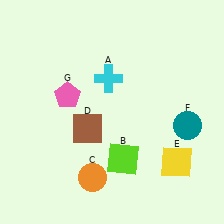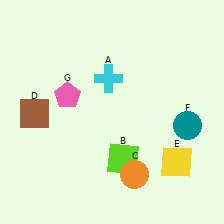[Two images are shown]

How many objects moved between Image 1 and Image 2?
2 objects moved between the two images.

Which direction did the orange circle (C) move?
The orange circle (C) moved right.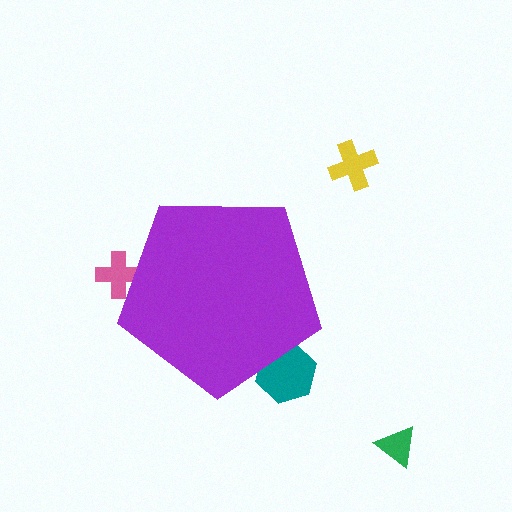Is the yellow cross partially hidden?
No, the yellow cross is fully visible.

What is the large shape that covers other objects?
A purple pentagon.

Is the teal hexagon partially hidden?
Yes, the teal hexagon is partially hidden behind the purple pentagon.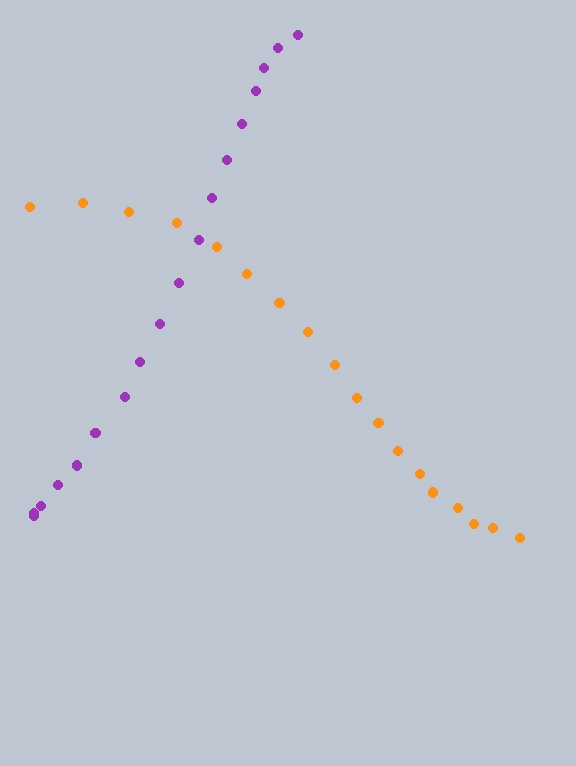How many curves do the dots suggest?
There are 2 distinct paths.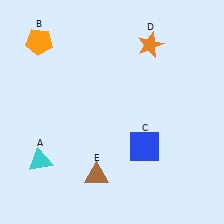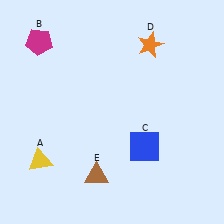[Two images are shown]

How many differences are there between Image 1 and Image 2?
There are 2 differences between the two images.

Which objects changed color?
A changed from cyan to yellow. B changed from orange to magenta.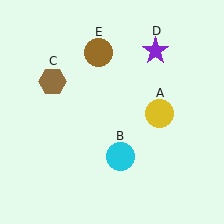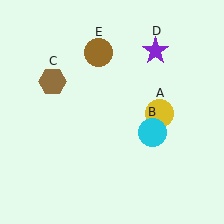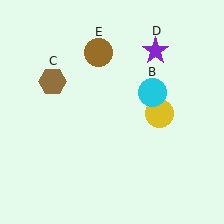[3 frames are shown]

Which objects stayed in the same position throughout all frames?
Yellow circle (object A) and brown hexagon (object C) and purple star (object D) and brown circle (object E) remained stationary.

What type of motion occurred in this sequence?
The cyan circle (object B) rotated counterclockwise around the center of the scene.